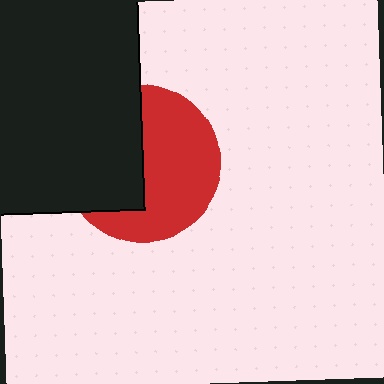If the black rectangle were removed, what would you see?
You would see the complete red circle.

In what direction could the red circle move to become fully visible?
The red circle could move right. That would shift it out from behind the black rectangle entirely.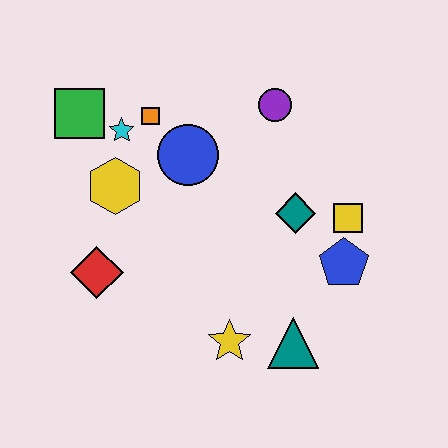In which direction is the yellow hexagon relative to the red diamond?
The yellow hexagon is above the red diamond.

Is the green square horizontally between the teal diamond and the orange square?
No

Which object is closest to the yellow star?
The teal triangle is closest to the yellow star.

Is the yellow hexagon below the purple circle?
Yes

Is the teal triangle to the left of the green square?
No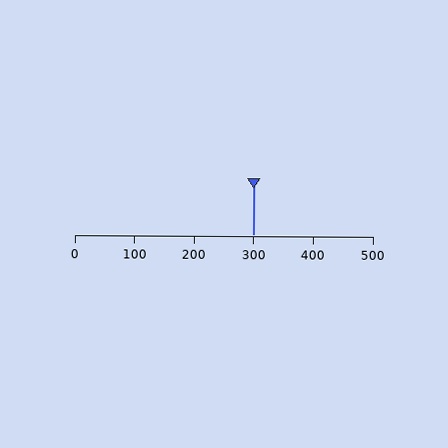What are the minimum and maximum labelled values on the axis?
The axis runs from 0 to 500.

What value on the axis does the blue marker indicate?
The marker indicates approximately 300.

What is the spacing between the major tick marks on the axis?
The major ticks are spaced 100 apart.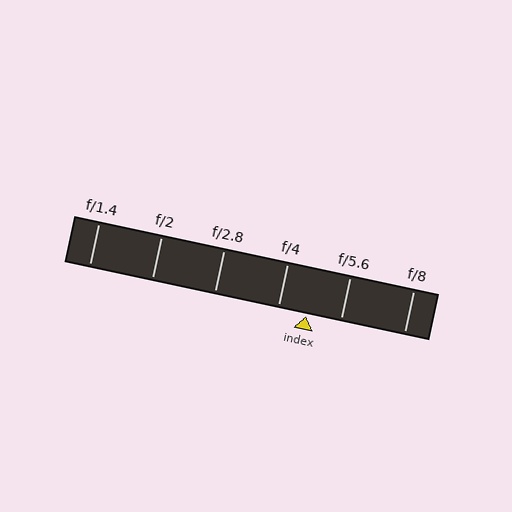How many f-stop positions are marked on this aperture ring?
There are 6 f-stop positions marked.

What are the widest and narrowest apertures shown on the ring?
The widest aperture shown is f/1.4 and the narrowest is f/8.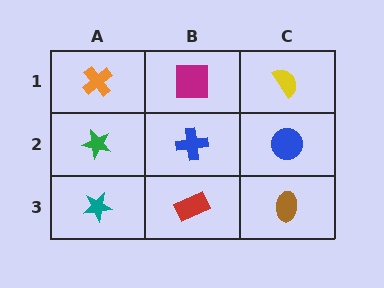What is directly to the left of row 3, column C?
A red rectangle.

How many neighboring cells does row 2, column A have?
3.